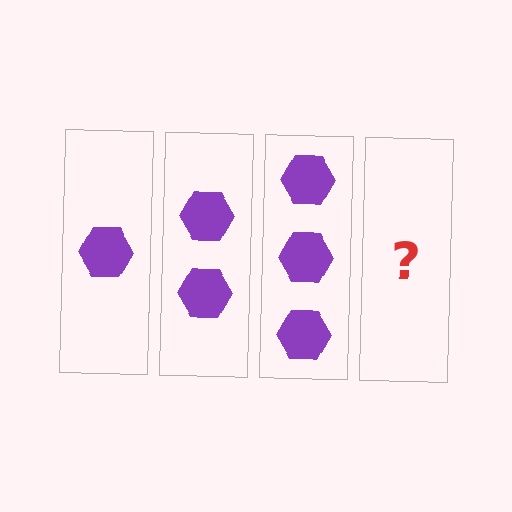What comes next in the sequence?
The next element should be 4 hexagons.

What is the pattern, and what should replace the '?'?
The pattern is that each step adds one more hexagon. The '?' should be 4 hexagons.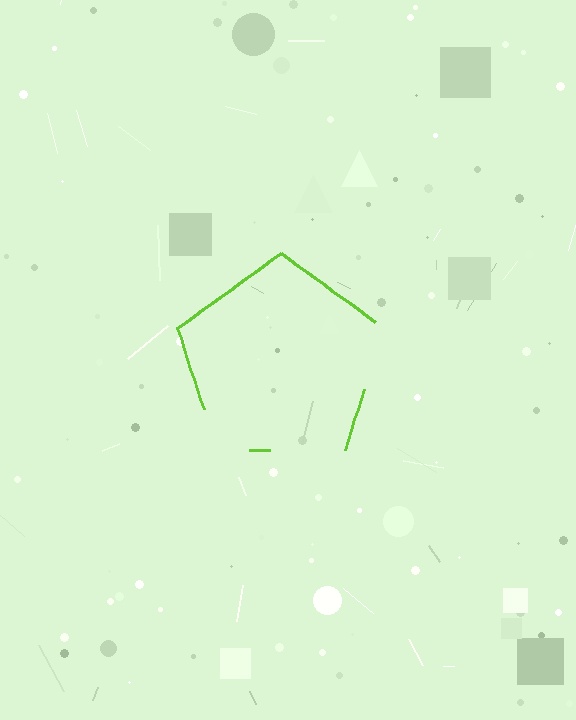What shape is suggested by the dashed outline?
The dashed outline suggests a pentagon.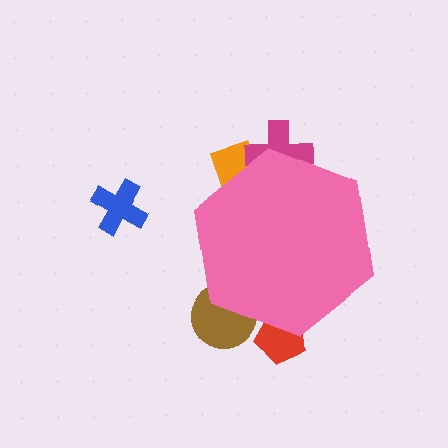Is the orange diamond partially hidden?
Yes, the orange diamond is partially hidden behind the pink hexagon.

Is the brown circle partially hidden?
Yes, the brown circle is partially hidden behind the pink hexagon.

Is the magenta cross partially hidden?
Yes, the magenta cross is partially hidden behind the pink hexagon.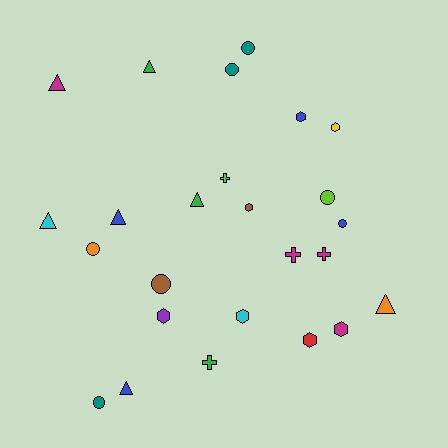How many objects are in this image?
There are 25 objects.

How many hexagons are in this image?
There are 7 hexagons.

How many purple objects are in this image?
There is 1 purple object.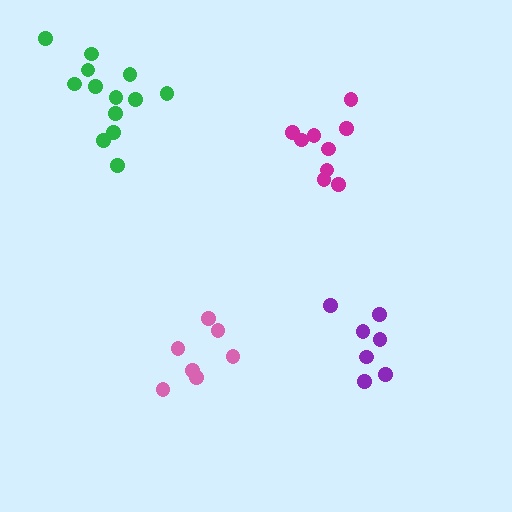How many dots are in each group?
Group 1: 9 dots, Group 2: 7 dots, Group 3: 13 dots, Group 4: 7 dots (36 total).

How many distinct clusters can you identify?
There are 4 distinct clusters.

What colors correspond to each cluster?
The clusters are colored: magenta, pink, green, purple.